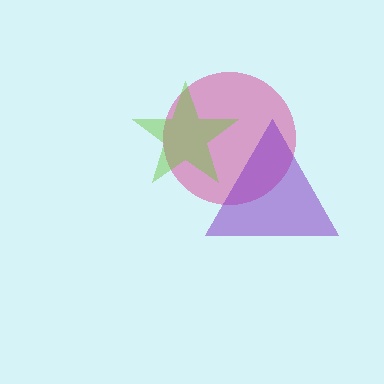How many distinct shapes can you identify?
There are 3 distinct shapes: a magenta circle, a lime star, a purple triangle.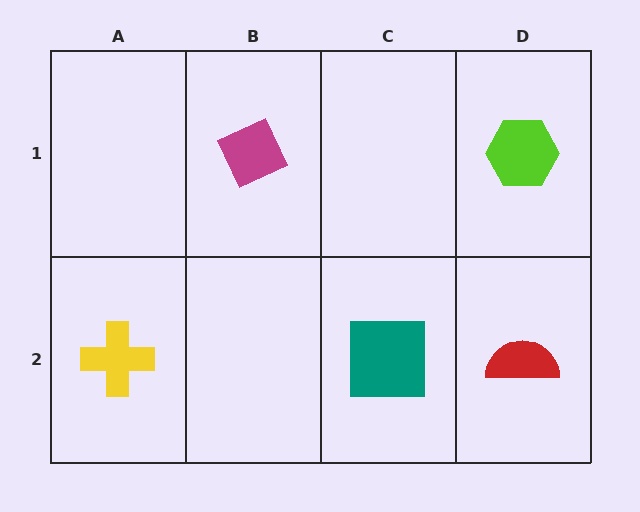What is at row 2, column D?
A red semicircle.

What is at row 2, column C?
A teal square.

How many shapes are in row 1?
2 shapes.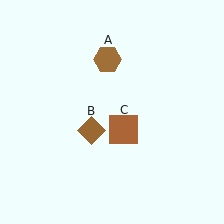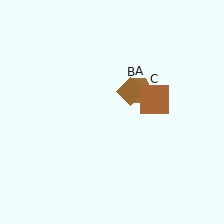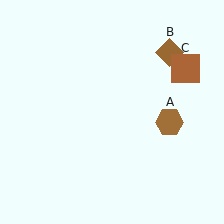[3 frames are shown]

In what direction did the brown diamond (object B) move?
The brown diamond (object B) moved up and to the right.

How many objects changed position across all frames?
3 objects changed position: brown hexagon (object A), brown diamond (object B), brown square (object C).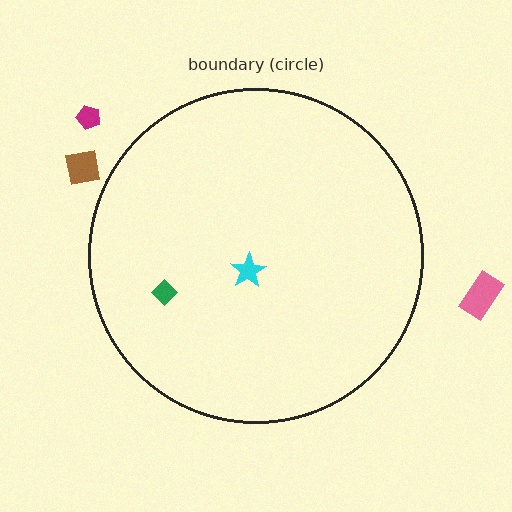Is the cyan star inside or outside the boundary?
Inside.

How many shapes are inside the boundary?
2 inside, 3 outside.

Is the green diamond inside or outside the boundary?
Inside.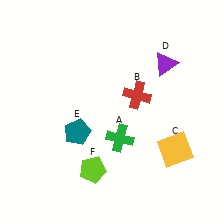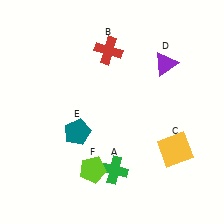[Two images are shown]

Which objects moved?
The objects that moved are: the green cross (A), the red cross (B).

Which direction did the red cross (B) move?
The red cross (B) moved up.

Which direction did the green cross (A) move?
The green cross (A) moved down.